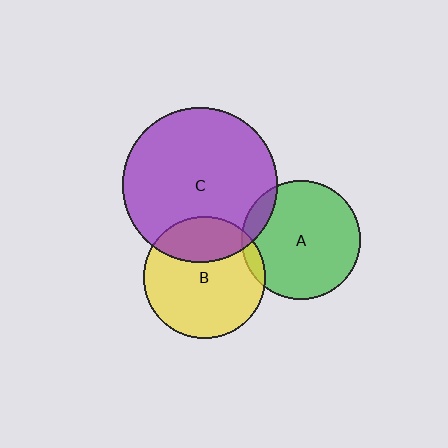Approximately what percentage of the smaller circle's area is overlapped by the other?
Approximately 30%.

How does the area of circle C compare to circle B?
Approximately 1.6 times.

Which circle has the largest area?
Circle C (purple).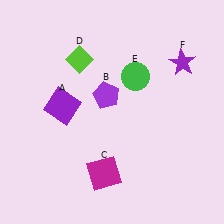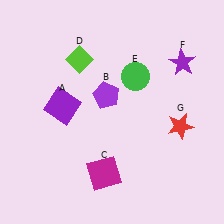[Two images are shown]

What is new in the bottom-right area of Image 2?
A red star (G) was added in the bottom-right area of Image 2.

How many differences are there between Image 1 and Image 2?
There is 1 difference between the two images.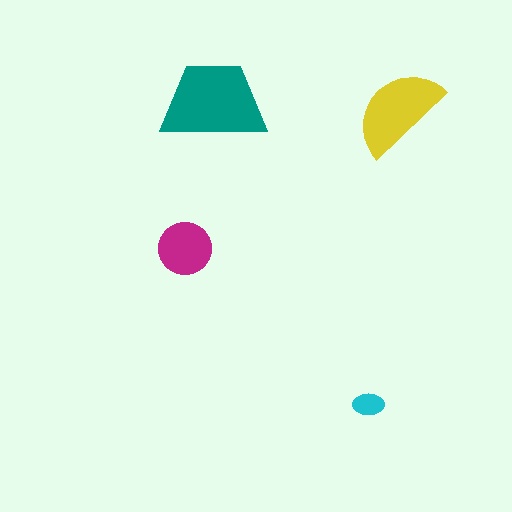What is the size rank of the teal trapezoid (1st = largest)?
1st.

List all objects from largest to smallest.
The teal trapezoid, the yellow semicircle, the magenta circle, the cyan ellipse.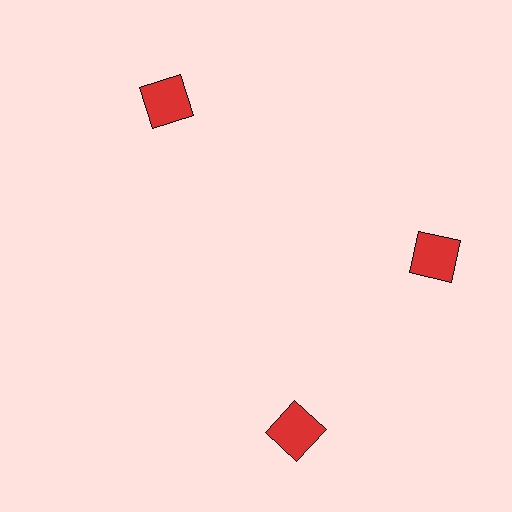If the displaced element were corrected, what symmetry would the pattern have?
It would have 3-fold rotational symmetry — the pattern would map onto itself every 120 degrees.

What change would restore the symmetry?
The symmetry would be restored by rotating it back into even spacing with its neighbors so that all 3 squares sit at equal angles and equal distance from the center.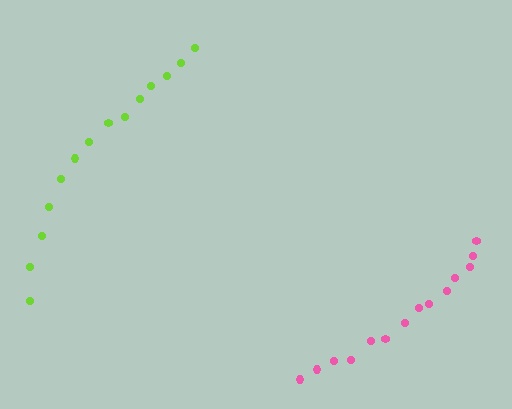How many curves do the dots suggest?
There are 2 distinct paths.